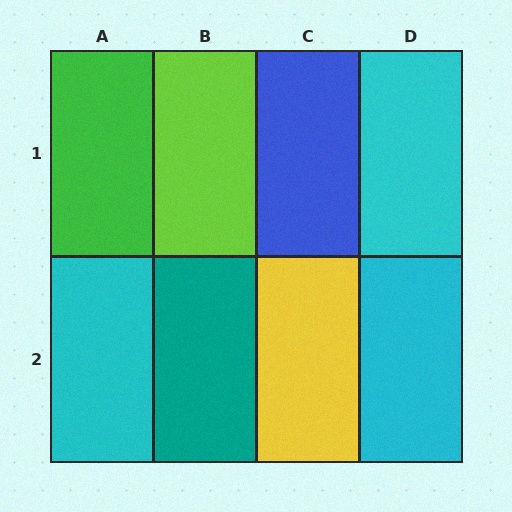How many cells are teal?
1 cell is teal.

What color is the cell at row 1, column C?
Blue.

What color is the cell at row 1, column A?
Green.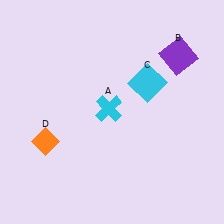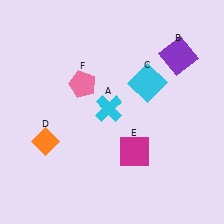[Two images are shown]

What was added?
A magenta square (E), a pink pentagon (F) were added in Image 2.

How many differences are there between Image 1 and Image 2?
There are 2 differences between the two images.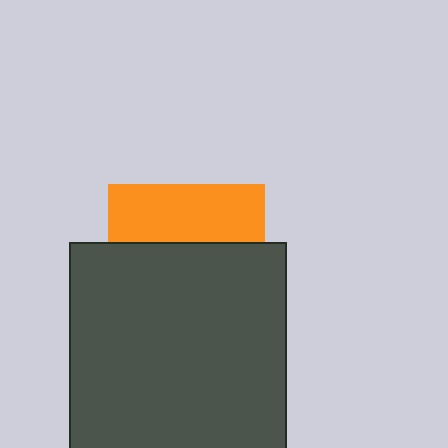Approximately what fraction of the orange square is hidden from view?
Roughly 63% of the orange square is hidden behind the dark gray square.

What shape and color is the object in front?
The object in front is a dark gray square.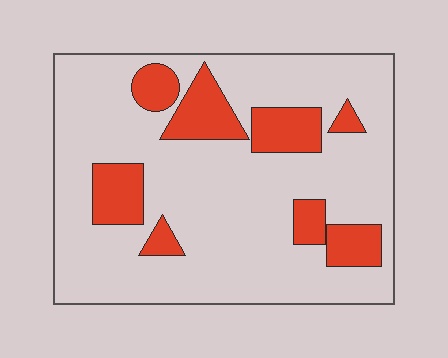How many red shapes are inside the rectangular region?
8.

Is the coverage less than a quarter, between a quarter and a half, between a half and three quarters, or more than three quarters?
Less than a quarter.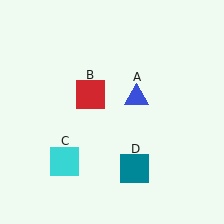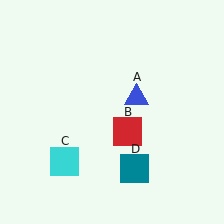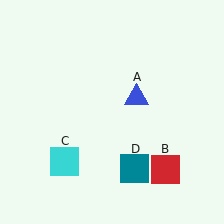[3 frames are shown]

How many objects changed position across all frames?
1 object changed position: red square (object B).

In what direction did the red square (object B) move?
The red square (object B) moved down and to the right.